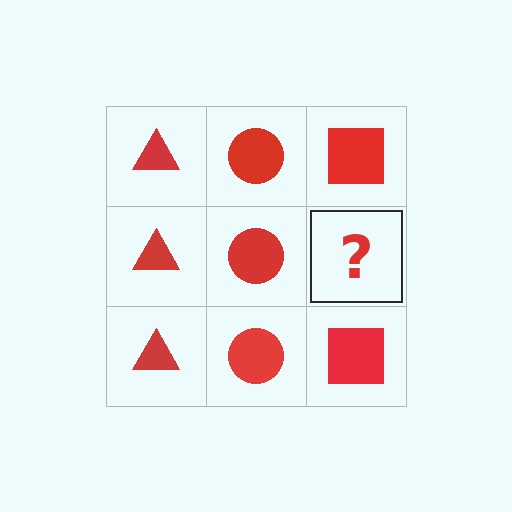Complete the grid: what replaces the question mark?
The question mark should be replaced with a red square.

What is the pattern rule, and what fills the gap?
The rule is that each column has a consistent shape. The gap should be filled with a red square.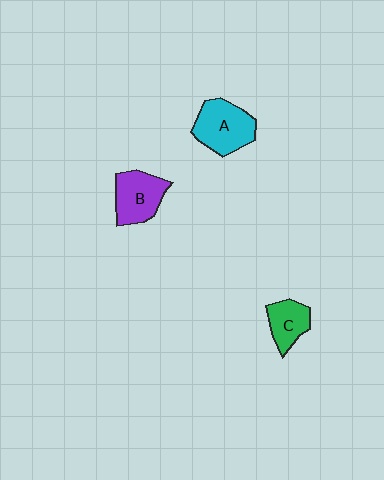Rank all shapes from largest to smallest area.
From largest to smallest: A (cyan), B (purple), C (green).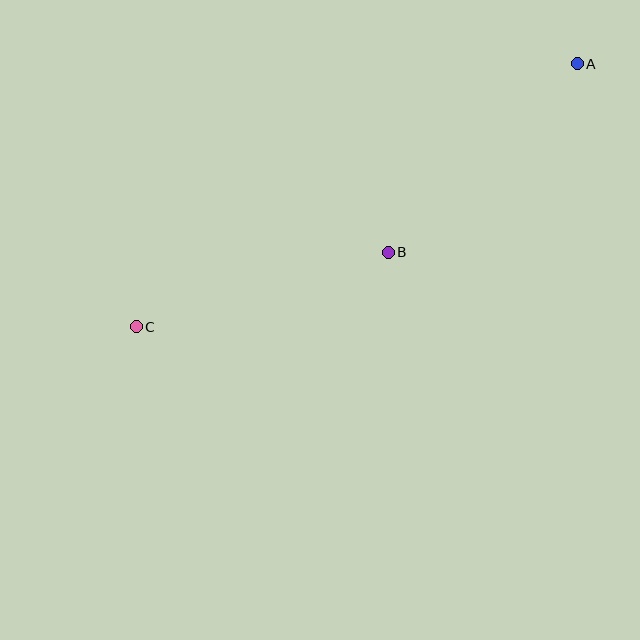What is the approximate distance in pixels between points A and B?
The distance between A and B is approximately 266 pixels.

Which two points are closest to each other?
Points B and C are closest to each other.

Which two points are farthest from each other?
Points A and C are farthest from each other.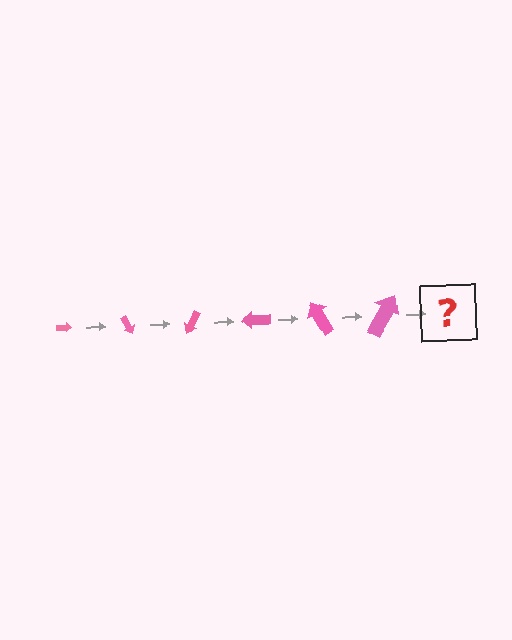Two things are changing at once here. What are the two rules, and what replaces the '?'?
The two rules are that the arrow grows larger each step and it rotates 60 degrees each step. The '?' should be an arrow, larger than the previous one and rotated 360 degrees from the start.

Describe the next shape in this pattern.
It should be an arrow, larger than the previous one and rotated 360 degrees from the start.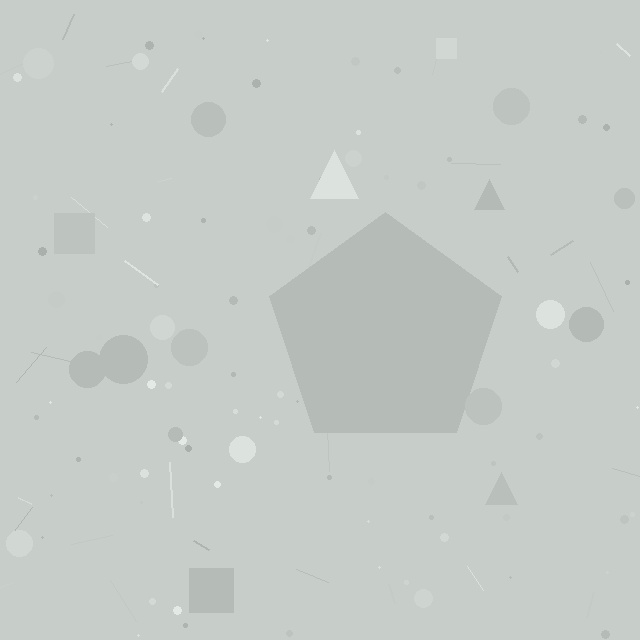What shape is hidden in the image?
A pentagon is hidden in the image.